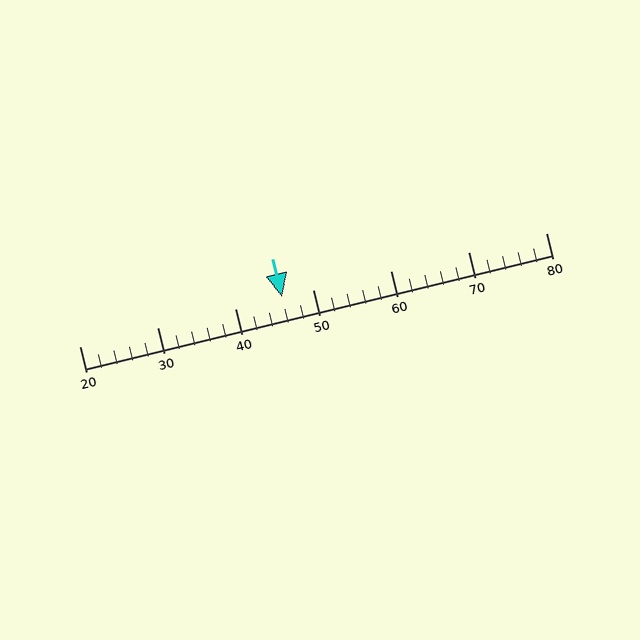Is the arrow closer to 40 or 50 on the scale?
The arrow is closer to 50.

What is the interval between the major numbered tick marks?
The major tick marks are spaced 10 units apart.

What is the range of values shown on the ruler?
The ruler shows values from 20 to 80.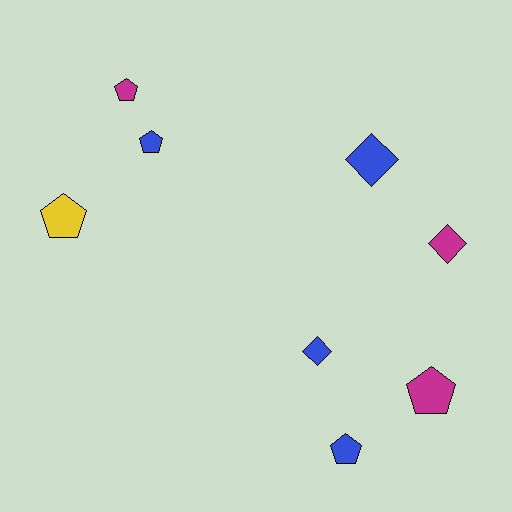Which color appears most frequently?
Blue, with 4 objects.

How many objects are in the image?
There are 8 objects.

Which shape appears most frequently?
Pentagon, with 5 objects.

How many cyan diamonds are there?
There are no cyan diamonds.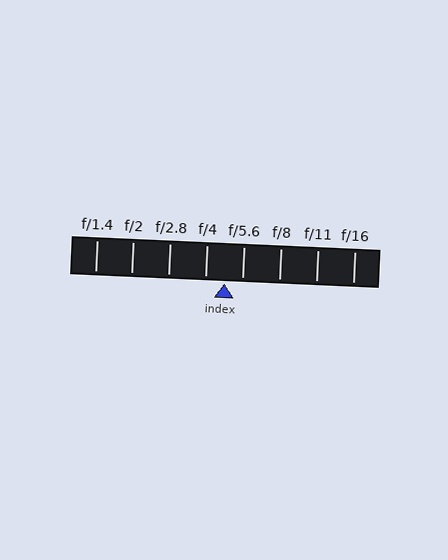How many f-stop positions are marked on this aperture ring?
There are 8 f-stop positions marked.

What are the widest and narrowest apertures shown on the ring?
The widest aperture shown is f/1.4 and the narrowest is f/16.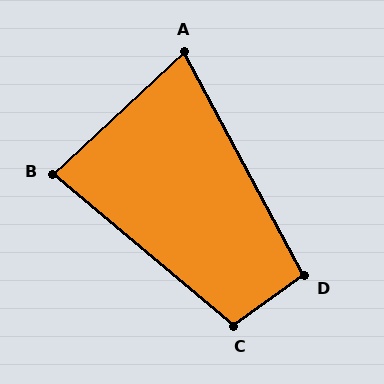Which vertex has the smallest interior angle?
A, at approximately 75 degrees.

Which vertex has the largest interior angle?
C, at approximately 105 degrees.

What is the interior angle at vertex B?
Approximately 83 degrees (acute).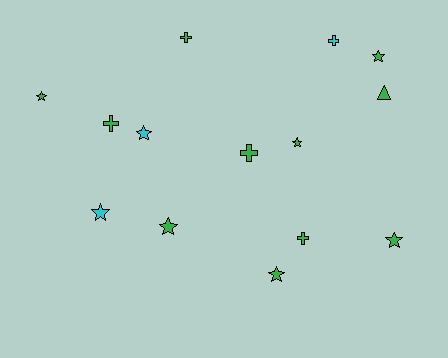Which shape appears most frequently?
Star, with 8 objects.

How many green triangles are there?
There is 1 green triangle.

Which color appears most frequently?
Green, with 11 objects.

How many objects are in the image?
There are 14 objects.